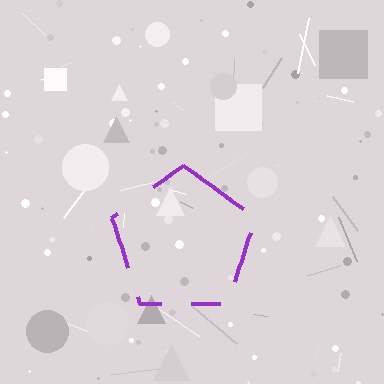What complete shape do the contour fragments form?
The contour fragments form a pentagon.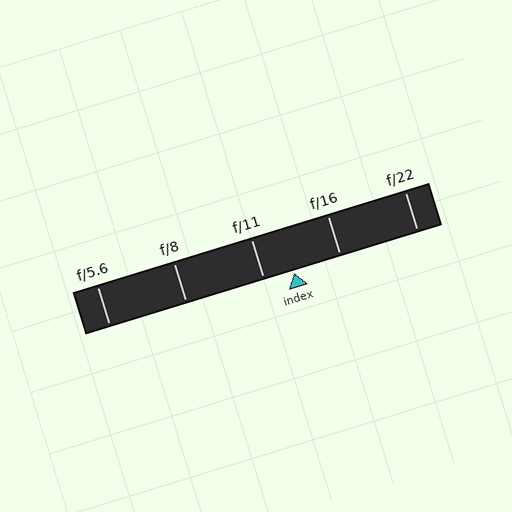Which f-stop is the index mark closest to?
The index mark is closest to f/11.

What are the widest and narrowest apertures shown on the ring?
The widest aperture shown is f/5.6 and the narrowest is f/22.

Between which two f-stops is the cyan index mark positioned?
The index mark is between f/11 and f/16.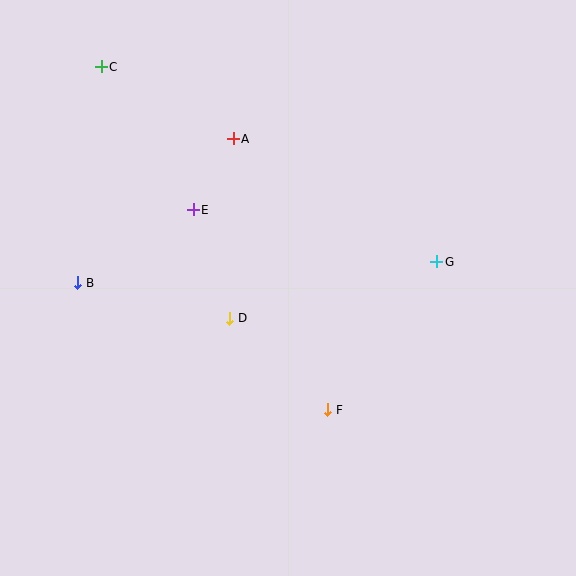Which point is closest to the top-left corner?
Point C is closest to the top-left corner.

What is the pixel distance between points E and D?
The distance between E and D is 114 pixels.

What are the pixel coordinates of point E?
Point E is at (193, 210).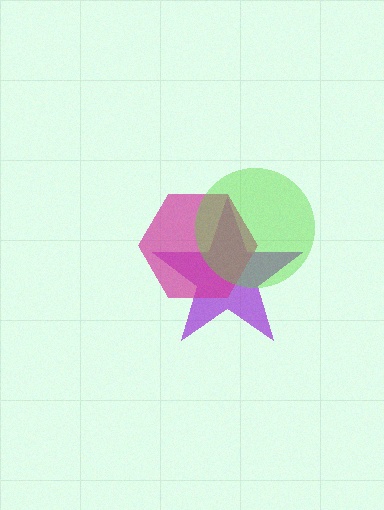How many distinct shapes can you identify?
There are 3 distinct shapes: a purple star, a magenta hexagon, a lime circle.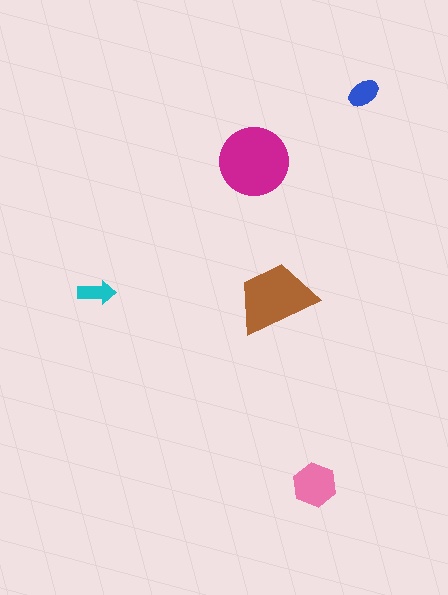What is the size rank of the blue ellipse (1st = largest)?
4th.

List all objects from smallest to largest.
The cyan arrow, the blue ellipse, the pink hexagon, the brown trapezoid, the magenta circle.